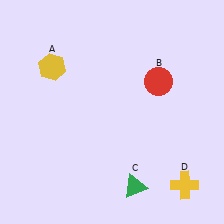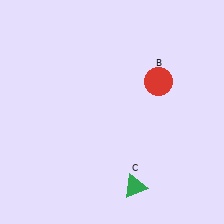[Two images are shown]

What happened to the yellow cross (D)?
The yellow cross (D) was removed in Image 2. It was in the bottom-right area of Image 1.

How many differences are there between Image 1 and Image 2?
There are 2 differences between the two images.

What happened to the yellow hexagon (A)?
The yellow hexagon (A) was removed in Image 2. It was in the top-left area of Image 1.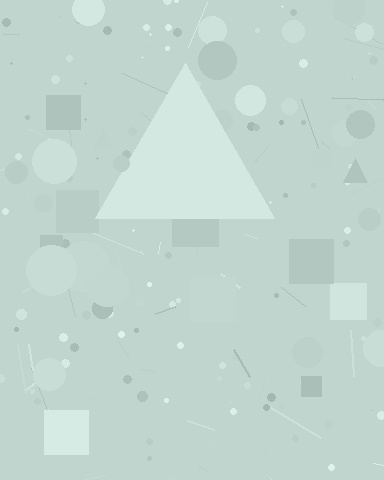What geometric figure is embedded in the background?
A triangle is embedded in the background.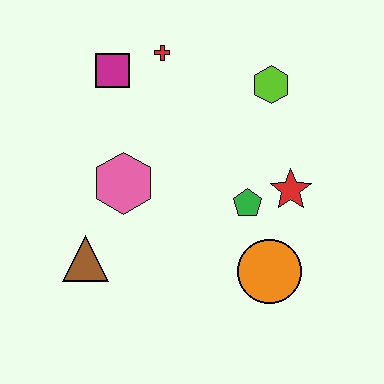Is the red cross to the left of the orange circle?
Yes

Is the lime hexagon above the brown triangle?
Yes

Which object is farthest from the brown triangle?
The lime hexagon is farthest from the brown triangle.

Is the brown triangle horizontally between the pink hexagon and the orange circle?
No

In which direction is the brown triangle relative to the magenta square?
The brown triangle is below the magenta square.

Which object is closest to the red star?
The green pentagon is closest to the red star.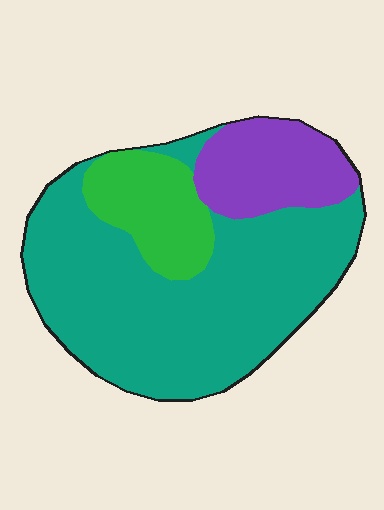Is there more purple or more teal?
Teal.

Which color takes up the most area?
Teal, at roughly 65%.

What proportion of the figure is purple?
Purple covers 18% of the figure.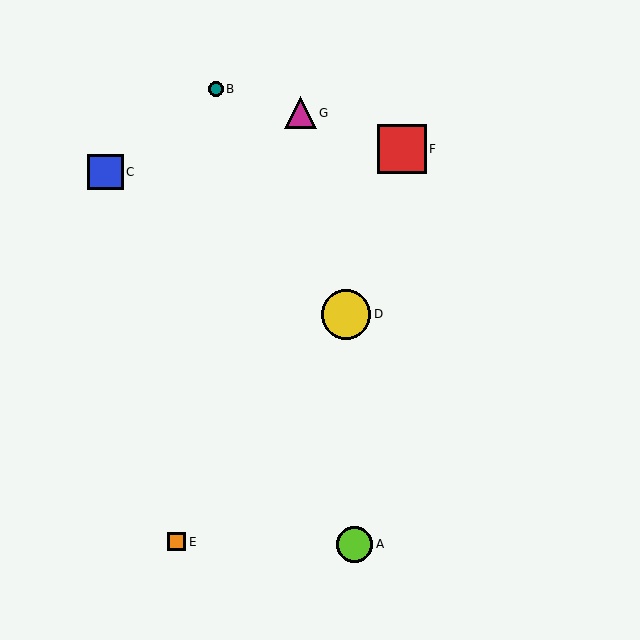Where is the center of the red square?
The center of the red square is at (402, 149).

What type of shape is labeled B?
Shape B is a teal circle.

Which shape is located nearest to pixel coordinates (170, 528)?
The orange square (labeled E) at (177, 542) is nearest to that location.